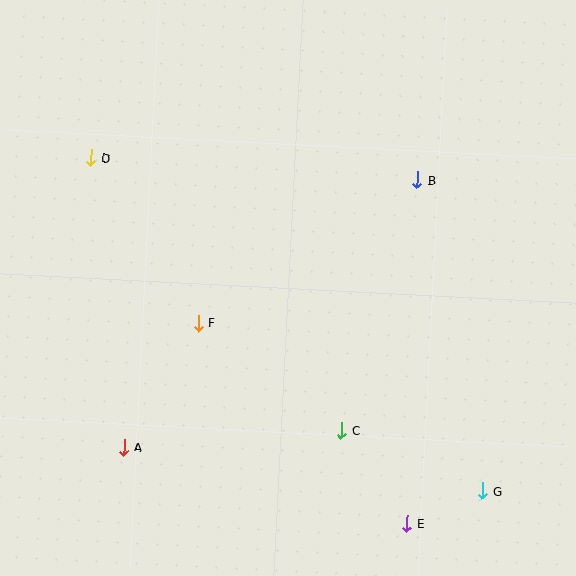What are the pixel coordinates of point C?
Point C is at (342, 430).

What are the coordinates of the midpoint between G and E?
The midpoint between G and E is at (445, 507).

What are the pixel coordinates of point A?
Point A is at (124, 447).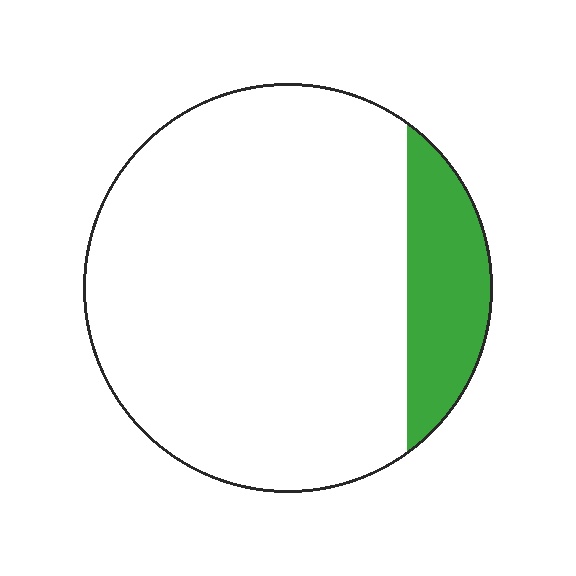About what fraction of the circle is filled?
About one sixth (1/6).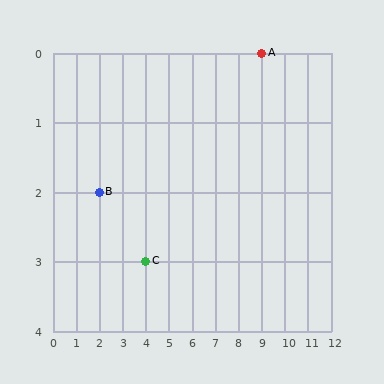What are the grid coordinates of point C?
Point C is at grid coordinates (4, 3).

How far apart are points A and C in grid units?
Points A and C are 5 columns and 3 rows apart (about 5.8 grid units diagonally).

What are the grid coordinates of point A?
Point A is at grid coordinates (9, 0).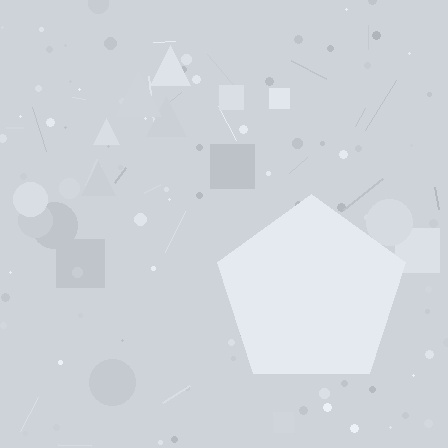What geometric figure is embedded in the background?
A pentagon is embedded in the background.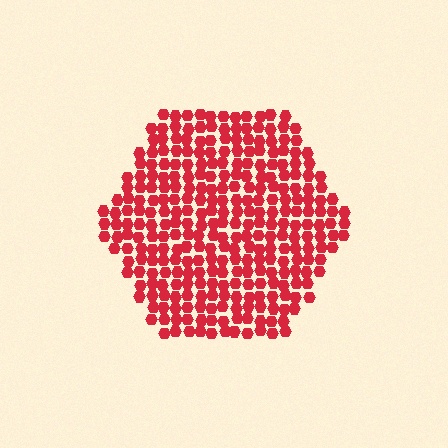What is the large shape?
The large shape is a hexagon.